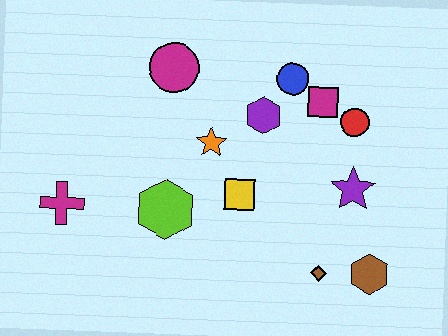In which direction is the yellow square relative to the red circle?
The yellow square is to the left of the red circle.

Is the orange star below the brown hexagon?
No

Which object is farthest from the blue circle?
The magenta cross is farthest from the blue circle.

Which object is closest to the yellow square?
The orange star is closest to the yellow square.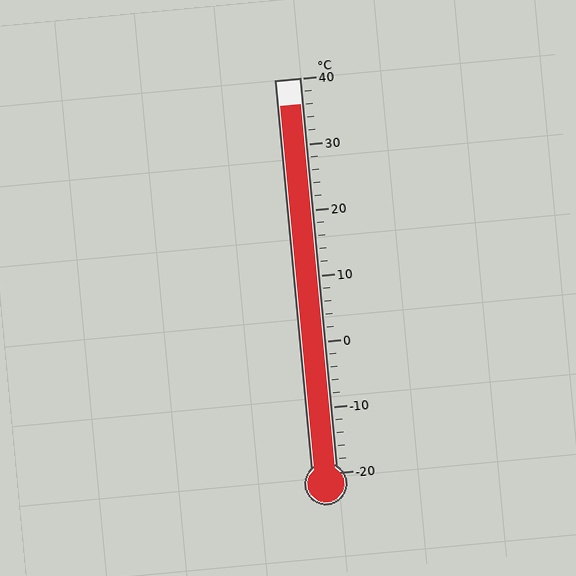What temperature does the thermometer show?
The thermometer shows approximately 36°C.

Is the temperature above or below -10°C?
The temperature is above -10°C.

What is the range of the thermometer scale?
The thermometer scale ranges from -20°C to 40°C.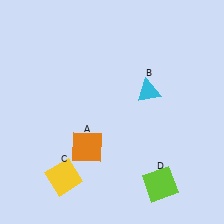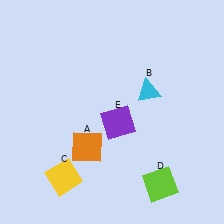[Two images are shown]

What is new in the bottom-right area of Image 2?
A purple square (E) was added in the bottom-right area of Image 2.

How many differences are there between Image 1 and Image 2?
There is 1 difference between the two images.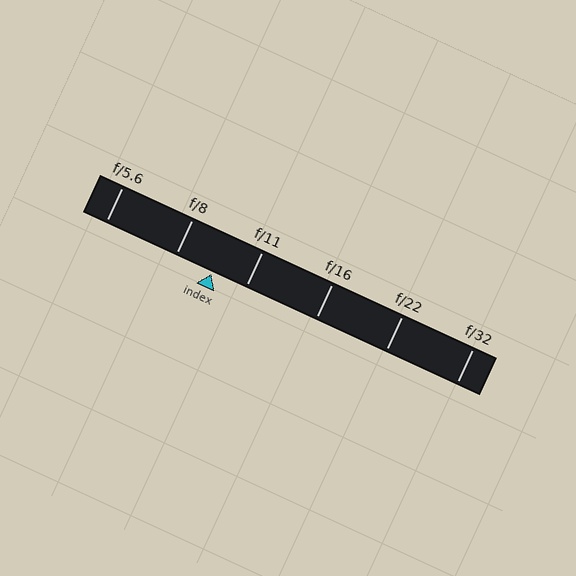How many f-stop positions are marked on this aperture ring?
There are 6 f-stop positions marked.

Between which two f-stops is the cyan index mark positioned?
The index mark is between f/8 and f/11.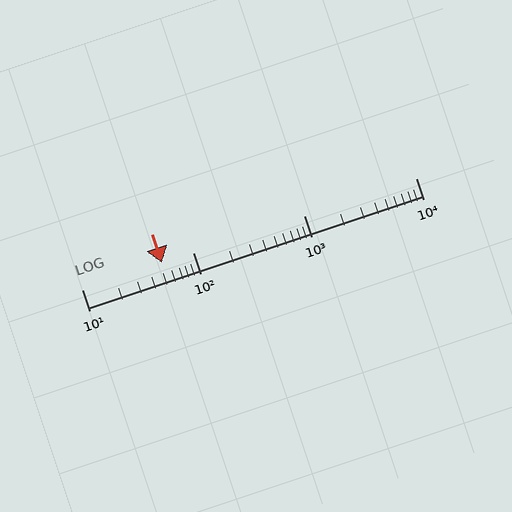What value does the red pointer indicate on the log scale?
The pointer indicates approximately 52.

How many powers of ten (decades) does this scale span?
The scale spans 3 decades, from 10 to 10000.